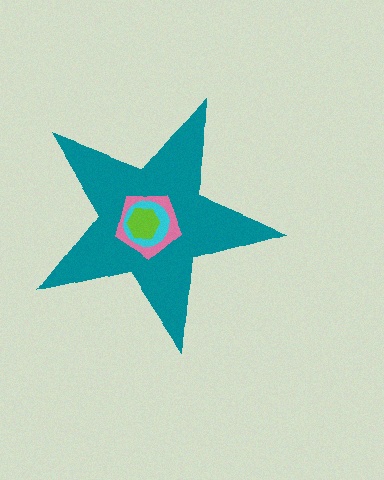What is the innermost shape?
The lime hexagon.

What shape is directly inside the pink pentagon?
The cyan circle.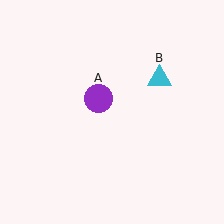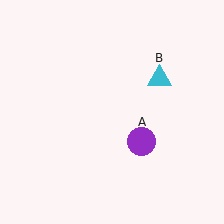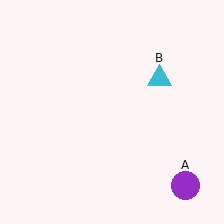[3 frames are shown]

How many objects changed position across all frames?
1 object changed position: purple circle (object A).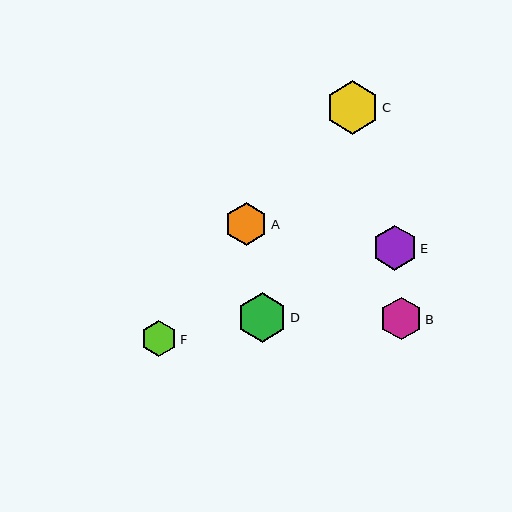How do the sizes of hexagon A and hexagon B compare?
Hexagon A and hexagon B are approximately the same size.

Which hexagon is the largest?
Hexagon C is the largest with a size of approximately 53 pixels.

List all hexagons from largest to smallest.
From largest to smallest: C, D, E, A, B, F.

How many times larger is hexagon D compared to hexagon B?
Hexagon D is approximately 1.2 times the size of hexagon B.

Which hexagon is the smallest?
Hexagon F is the smallest with a size of approximately 36 pixels.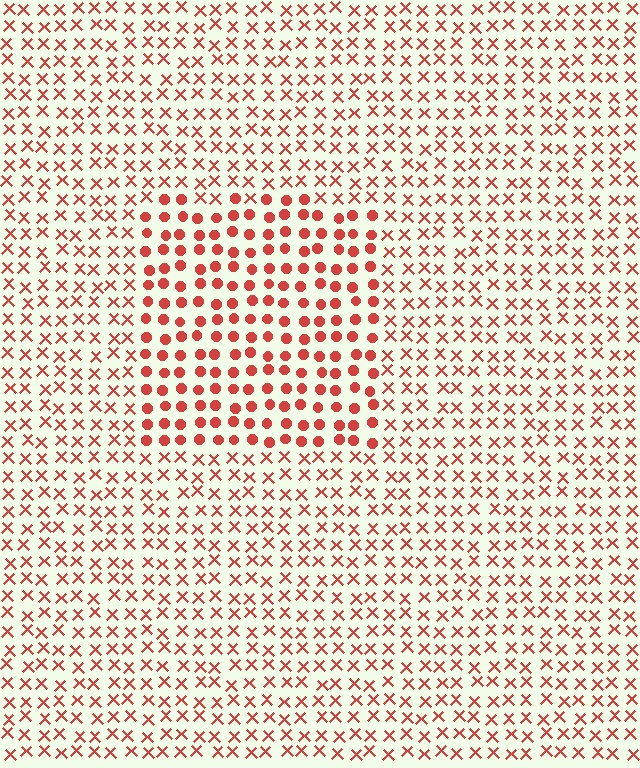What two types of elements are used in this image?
The image uses circles inside the rectangle region and X marks outside it.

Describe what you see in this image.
The image is filled with small red elements arranged in a uniform grid. A rectangle-shaped region contains circles, while the surrounding area contains X marks. The boundary is defined purely by the change in element shape.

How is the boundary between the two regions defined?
The boundary is defined by a change in element shape: circles inside vs. X marks outside. All elements share the same color and spacing.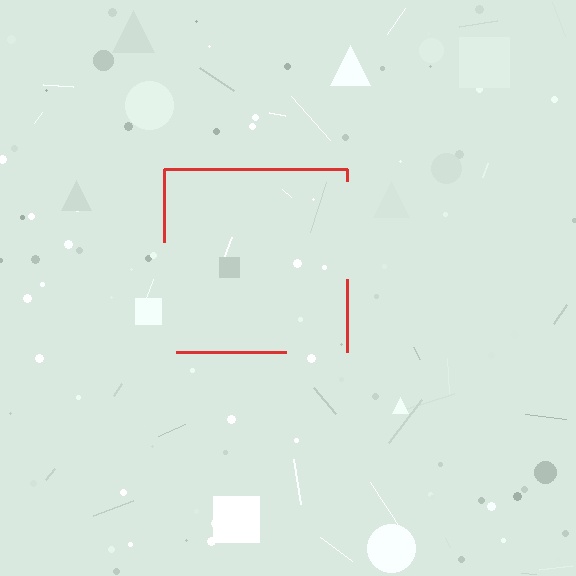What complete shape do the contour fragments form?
The contour fragments form a square.